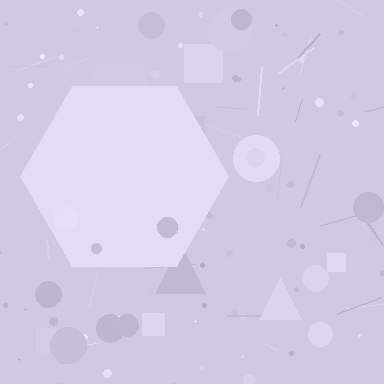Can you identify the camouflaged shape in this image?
The camouflaged shape is a hexagon.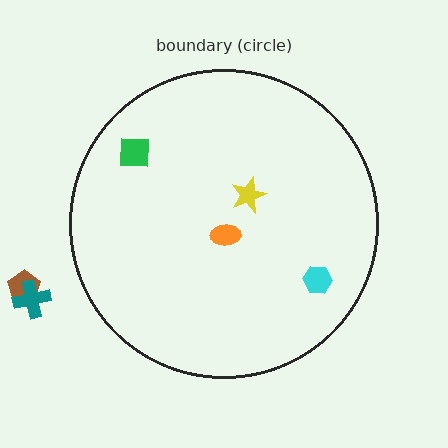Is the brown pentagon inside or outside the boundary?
Outside.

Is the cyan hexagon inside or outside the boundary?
Inside.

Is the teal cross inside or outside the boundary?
Outside.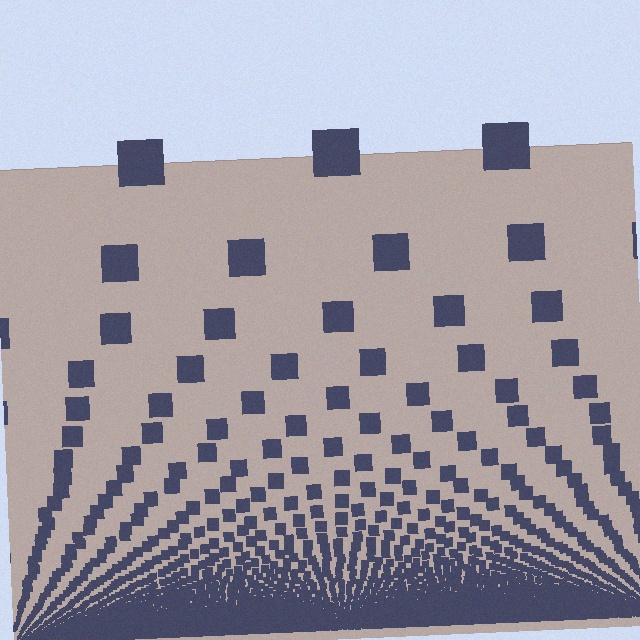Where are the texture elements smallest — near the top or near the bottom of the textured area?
Near the bottom.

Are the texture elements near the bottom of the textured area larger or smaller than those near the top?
Smaller. The gradient is inverted — elements near the bottom are smaller and denser.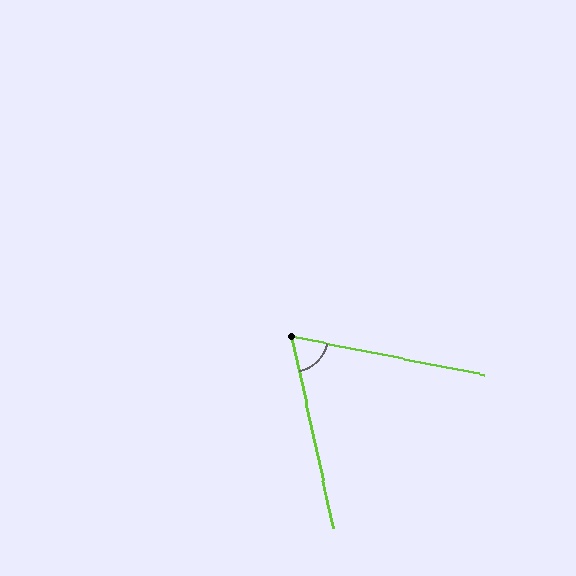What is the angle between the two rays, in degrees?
Approximately 66 degrees.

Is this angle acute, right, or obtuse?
It is acute.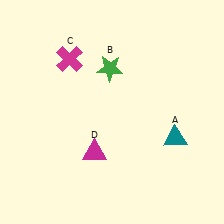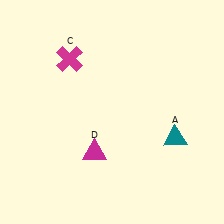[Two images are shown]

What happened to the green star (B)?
The green star (B) was removed in Image 2. It was in the top-left area of Image 1.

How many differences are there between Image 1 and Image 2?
There is 1 difference between the two images.